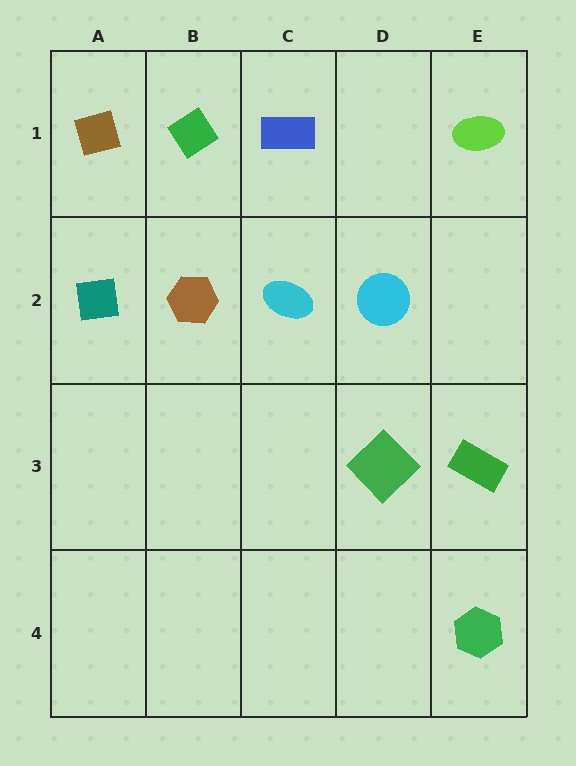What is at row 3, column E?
A green rectangle.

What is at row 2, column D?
A cyan circle.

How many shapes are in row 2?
4 shapes.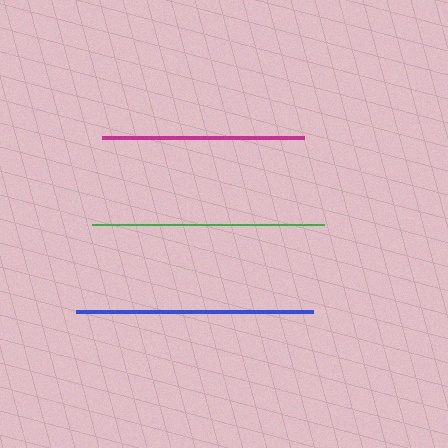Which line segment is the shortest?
The magenta line is the shortest at approximately 202 pixels.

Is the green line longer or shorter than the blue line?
The blue line is longer than the green line.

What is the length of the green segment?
The green segment is approximately 232 pixels long.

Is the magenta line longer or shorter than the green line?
The green line is longer than the magenta line.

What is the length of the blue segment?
The blue segment is approximately 236 pixels long.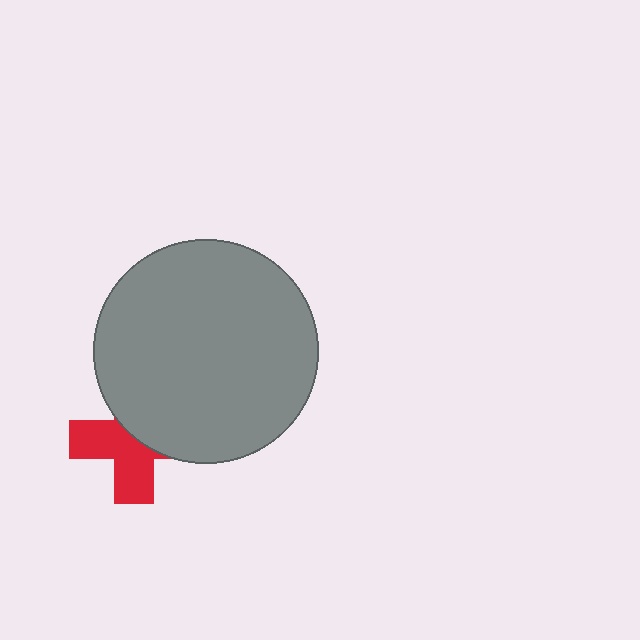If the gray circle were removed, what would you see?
You would see the complete red cross.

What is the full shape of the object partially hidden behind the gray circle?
The partially hidden object is a red cross.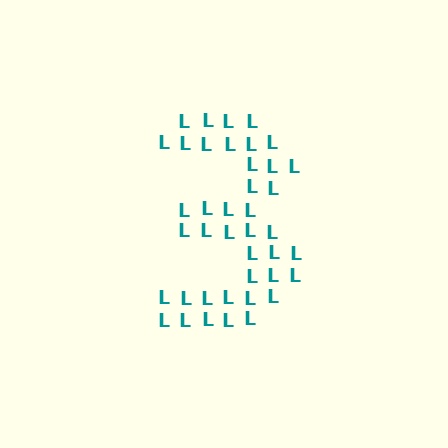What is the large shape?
The large shape is the digit 3.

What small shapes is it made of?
It is made of small letter L's.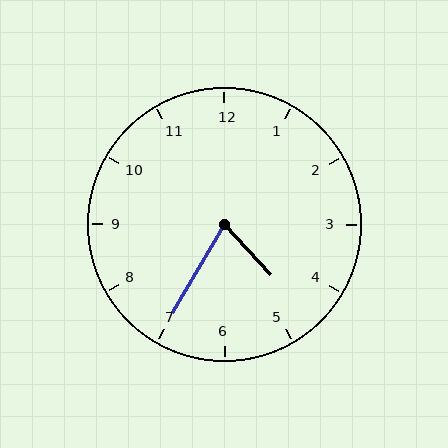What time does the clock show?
4:35.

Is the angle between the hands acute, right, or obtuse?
It is acute.